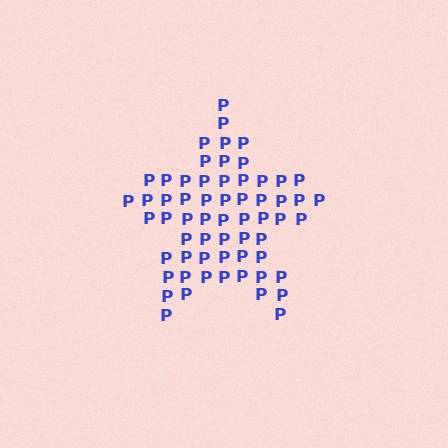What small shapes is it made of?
It is made of small letter P's.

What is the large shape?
The large shape is a star.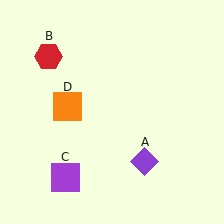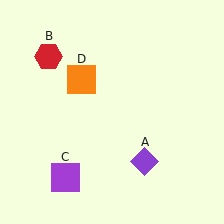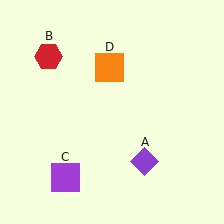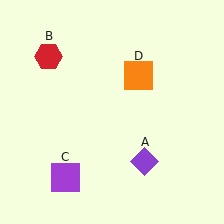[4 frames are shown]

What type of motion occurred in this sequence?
The orange square (object D) rotated clockwise around the center of the scene.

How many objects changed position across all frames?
1 object changed position: orange square (object D).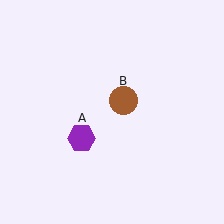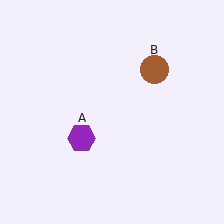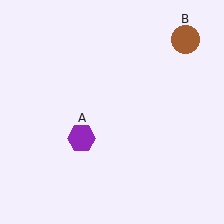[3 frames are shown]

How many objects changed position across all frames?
1 object changed position: brown circle (object B).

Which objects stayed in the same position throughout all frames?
Purple hexagon (object A) remained stationary.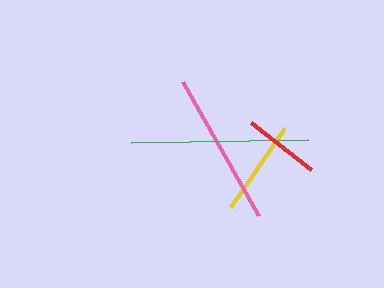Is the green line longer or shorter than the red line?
The green line is longer than the red line.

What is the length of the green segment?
The green segment is approximately 177 pixels long.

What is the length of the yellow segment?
The yellow segment is approximately 95 pixels long.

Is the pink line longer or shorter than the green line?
The green line is longer than the pink line.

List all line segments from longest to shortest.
From longest to shortest: green, pink, yellow, red.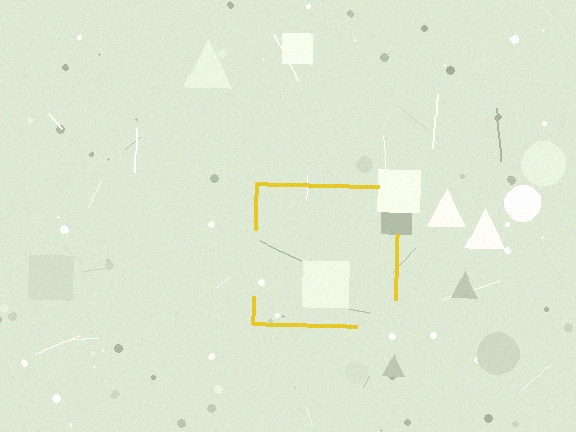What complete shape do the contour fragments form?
The contour fragments form a square.